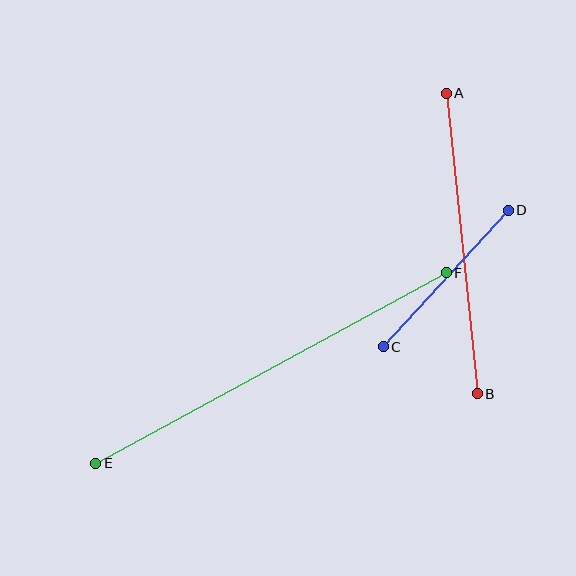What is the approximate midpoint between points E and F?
The midpoint is at approximately (271, 368) pixels.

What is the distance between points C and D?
The distance is approximately 185 pixels.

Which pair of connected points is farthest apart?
Points E and F are farthest apart.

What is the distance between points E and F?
The distance is approximately 399 pixels.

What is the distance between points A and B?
The distance is approximately 302 pixels.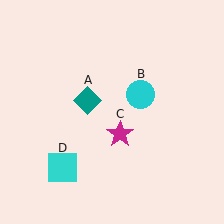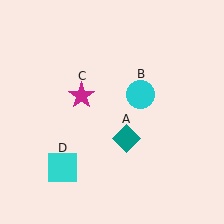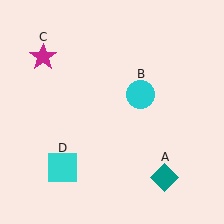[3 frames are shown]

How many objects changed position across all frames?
2 objects changed position: teal diamond (object A), magenta star (object C).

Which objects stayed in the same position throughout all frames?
Cyan circle (object B) and cyan square (object D) remained stationary.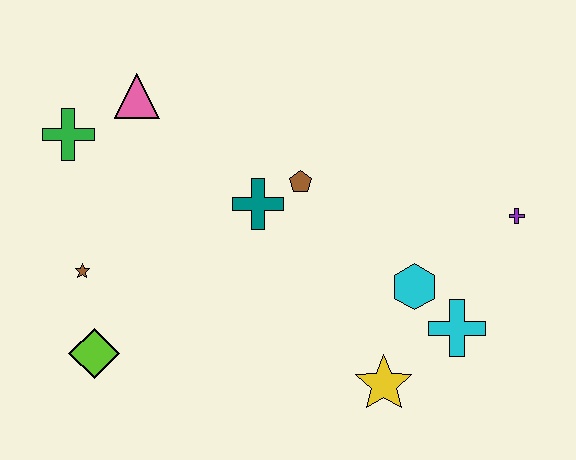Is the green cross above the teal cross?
Yes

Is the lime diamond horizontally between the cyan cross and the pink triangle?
No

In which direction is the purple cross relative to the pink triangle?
The purple cross is to the right of the pink triangle.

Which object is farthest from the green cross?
The purple cross is farthest from the green cross.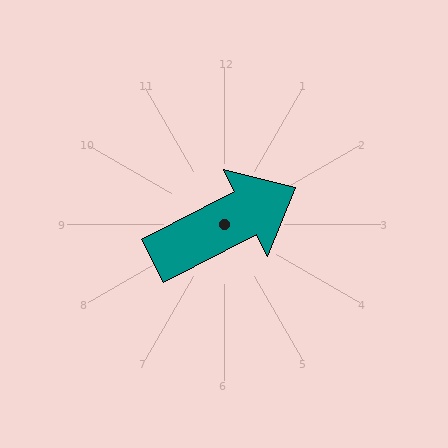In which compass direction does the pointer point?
Northeast.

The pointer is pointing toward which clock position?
Roughly 2 o'clock.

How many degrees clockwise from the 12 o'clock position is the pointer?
Approximately 63 degrees.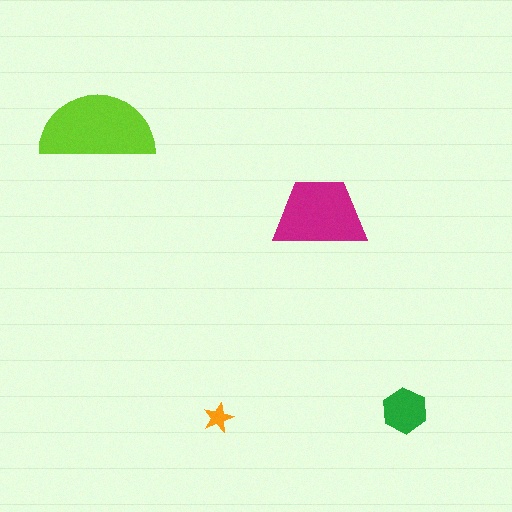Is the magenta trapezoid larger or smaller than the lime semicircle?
Smaller.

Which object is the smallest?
The orange star.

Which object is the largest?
The lime semicircle.